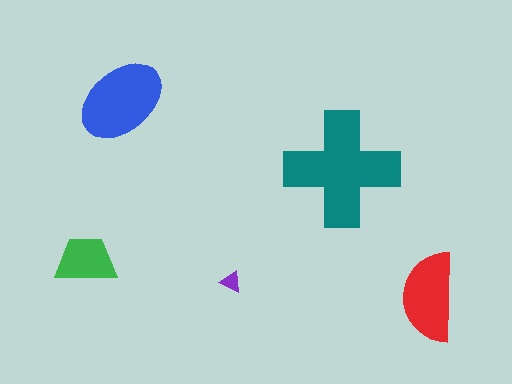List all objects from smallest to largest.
The purple triangle, the green trapezoid, the red semicircle, the blue ellipse, the teal cross.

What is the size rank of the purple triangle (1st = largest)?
5th.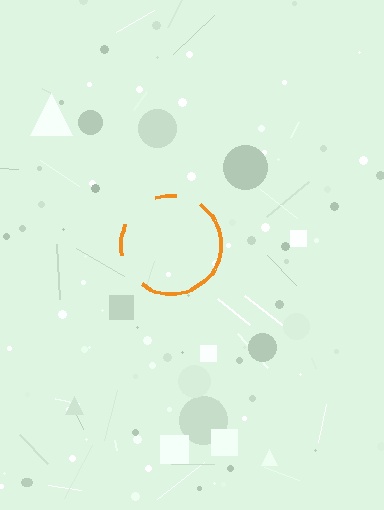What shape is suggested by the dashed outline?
The dashed outline suggests a circle.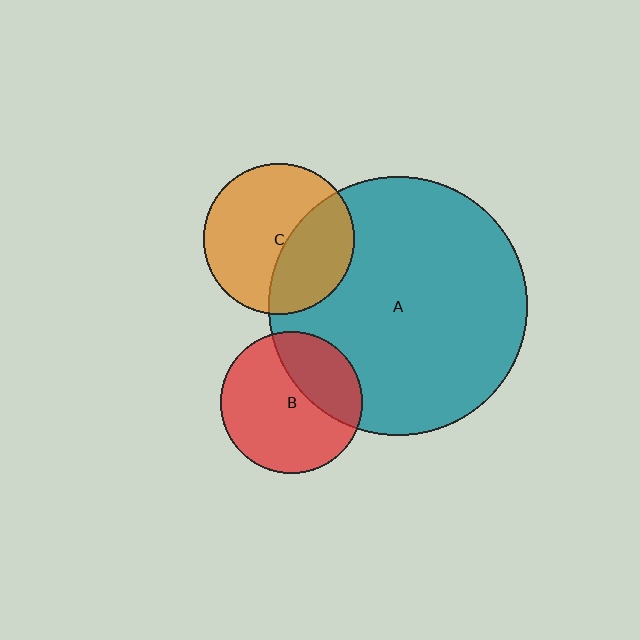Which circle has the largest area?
Circle A (teal).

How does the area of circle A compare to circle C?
Approximately 2.9 times.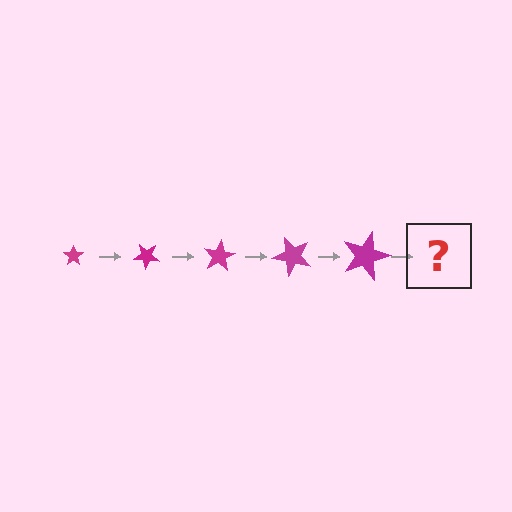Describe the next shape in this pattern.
It should be a star, larger than the previous one and rotated 200 degrees from the start.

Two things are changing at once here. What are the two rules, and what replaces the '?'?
The two rules are that the star grows larger each step and it rotates 40 degrees each step. The '?' should be a star, larger than the previous one and rotated 200 degrees from the start.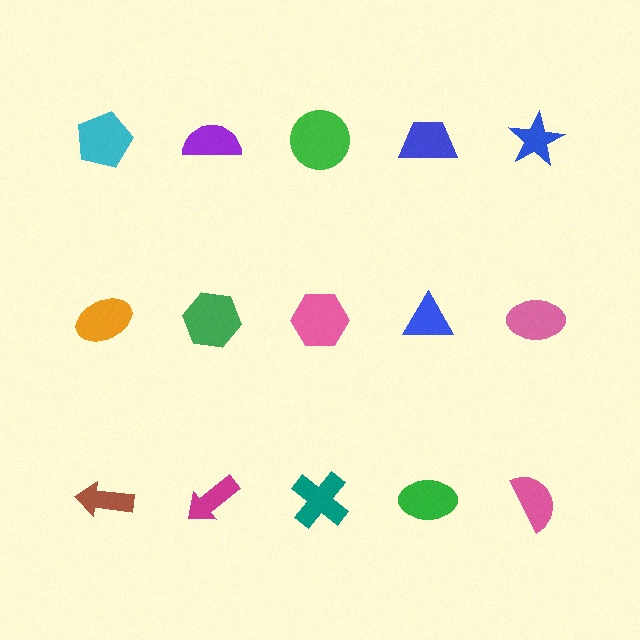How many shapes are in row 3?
5 shapes.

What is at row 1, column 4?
A blue trapezoid.